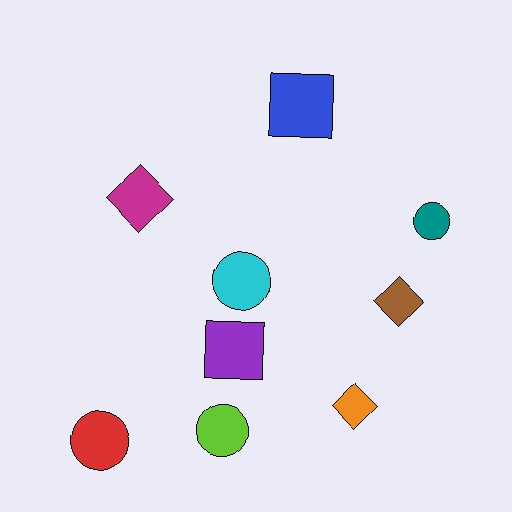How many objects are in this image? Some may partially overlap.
There are 9 objects.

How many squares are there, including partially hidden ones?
There are 2 squares.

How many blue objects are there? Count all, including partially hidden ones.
There is 1 blue object.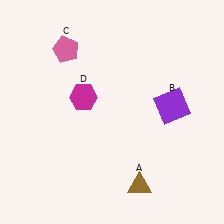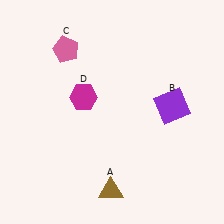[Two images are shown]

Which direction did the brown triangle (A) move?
The brown triangle (A) moved left.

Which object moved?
The brown triangle (A) moved left.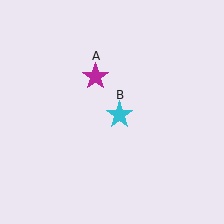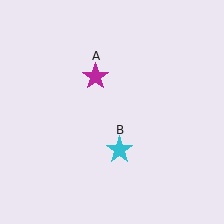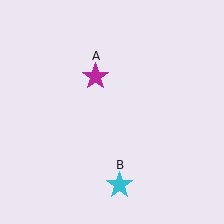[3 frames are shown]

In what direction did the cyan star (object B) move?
The cyan star (object B) moved down.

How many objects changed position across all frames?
1 object changed position: cyan star (object B).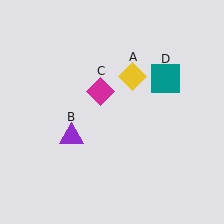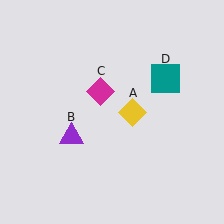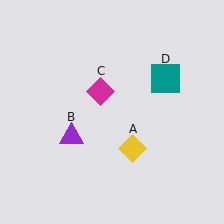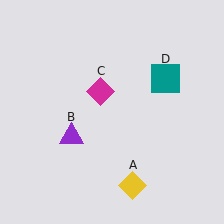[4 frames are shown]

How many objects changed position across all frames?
1 object changed position: yellow diamond (object A).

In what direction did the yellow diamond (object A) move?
The yellow diamond (object A) moved down.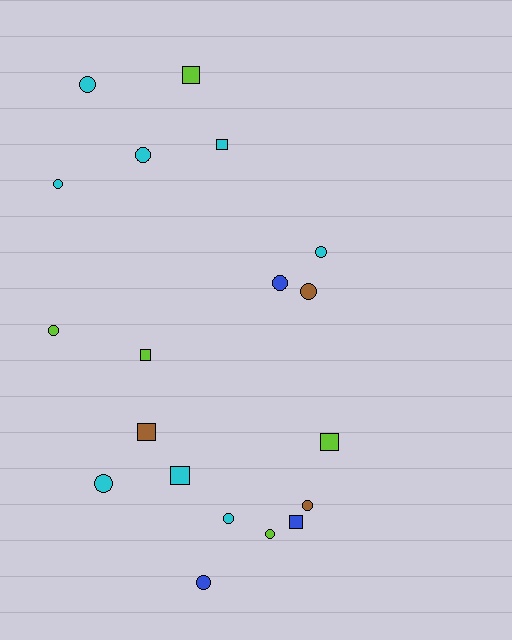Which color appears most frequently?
Cyan, with 8 objects.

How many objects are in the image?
There are 19 objects.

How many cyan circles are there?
There are 6 cyan circles.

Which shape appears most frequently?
Circle, with 12 objects.